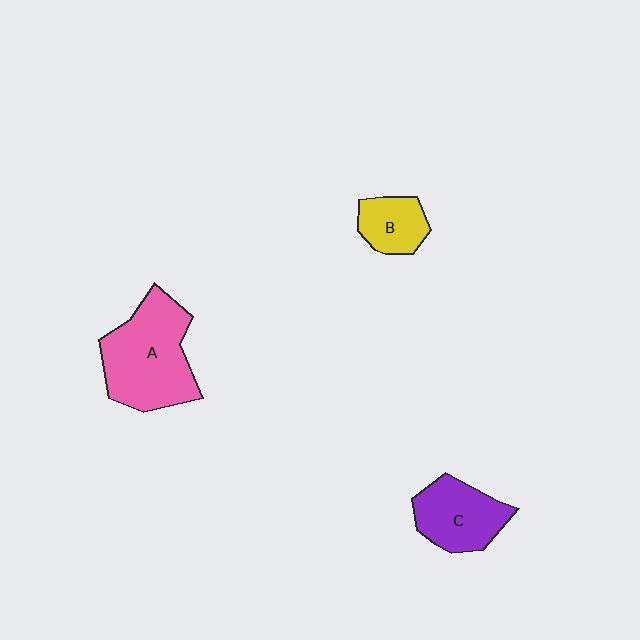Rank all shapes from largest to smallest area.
From largest to smallest: A (pink), C (purple), B (yellow).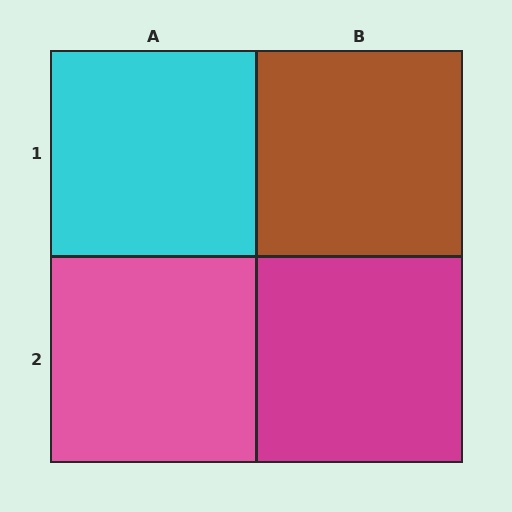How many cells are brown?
1 cell is brown.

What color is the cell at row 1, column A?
Cyan.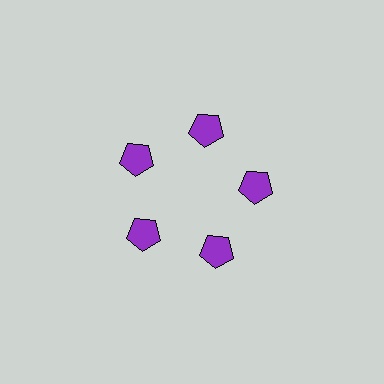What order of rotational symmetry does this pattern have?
This pattern has 5-fold rotational symmetry.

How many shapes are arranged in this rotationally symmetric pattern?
There are 5 shapes, arranged in 5 groups of 1.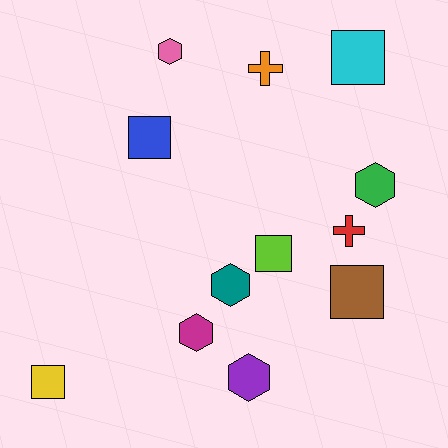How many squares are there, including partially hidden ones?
There are 5 squares.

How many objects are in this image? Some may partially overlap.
There are 12 objects.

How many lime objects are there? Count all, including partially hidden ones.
There is 1 lime object.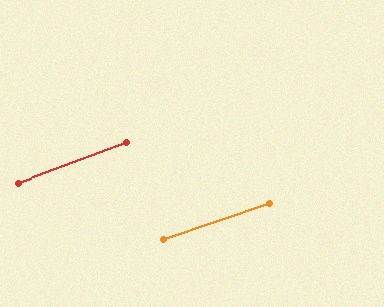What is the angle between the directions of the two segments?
Approximately 1 degree.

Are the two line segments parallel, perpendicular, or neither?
Parallel — their directions differ by only 1.0°.